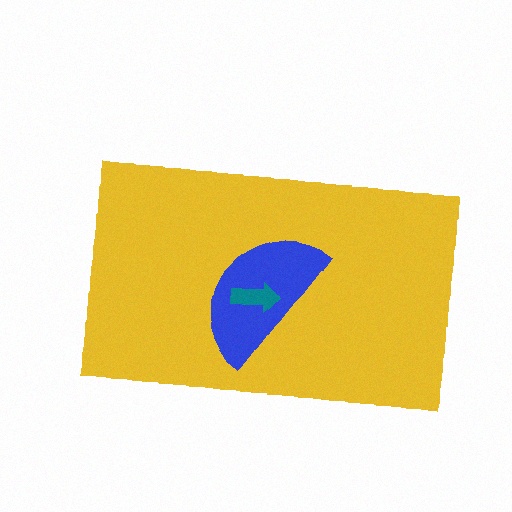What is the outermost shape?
The yellow rectangle.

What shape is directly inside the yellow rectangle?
The blue semicircle.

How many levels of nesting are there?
3.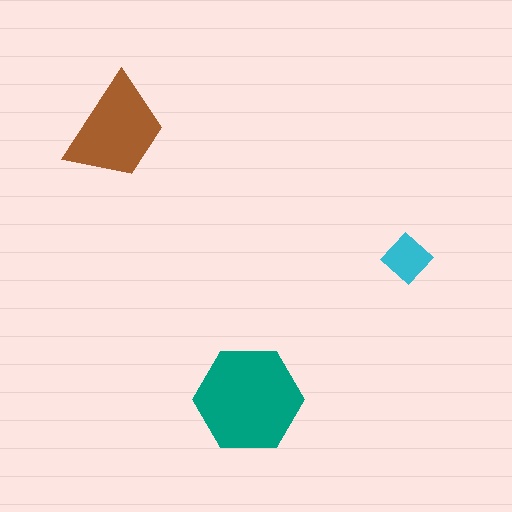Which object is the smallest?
The cyan diamond.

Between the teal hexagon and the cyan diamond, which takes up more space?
The teal hexagon.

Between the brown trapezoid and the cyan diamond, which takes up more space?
The brown trapezoid.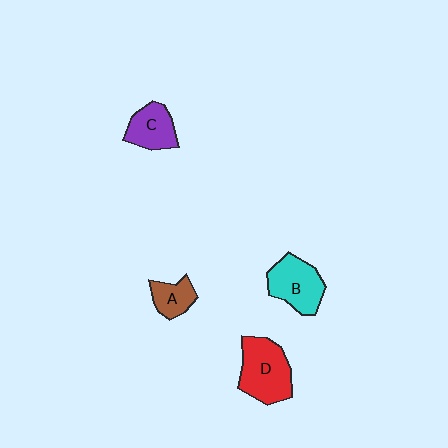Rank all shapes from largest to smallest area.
From largest to smallest: D (red), B (cyan), C (purple), A (brown).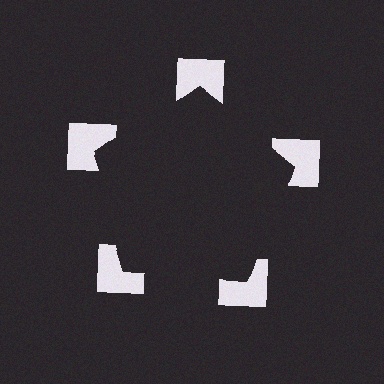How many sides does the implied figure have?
5 sides.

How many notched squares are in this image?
There are 5 — one at each vertex of the illusory pentagon.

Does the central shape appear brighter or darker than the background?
It typically appears slightly darker than the background, even though no actual brightness change is drawn.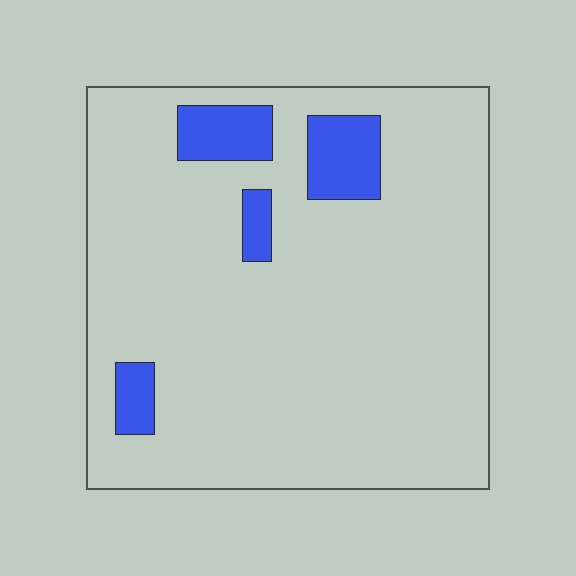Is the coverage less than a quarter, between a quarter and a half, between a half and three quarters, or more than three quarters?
Less than a quarter.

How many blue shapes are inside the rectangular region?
4.